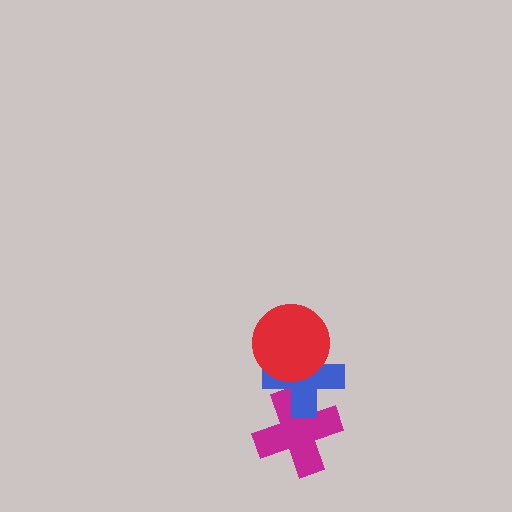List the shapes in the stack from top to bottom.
From top to bottom: the red circle, the blue cross, the magenta cross.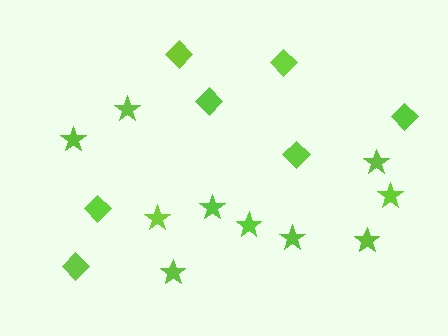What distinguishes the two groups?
There are 2 groups: one group of stars (10) and one group of diamonds (7).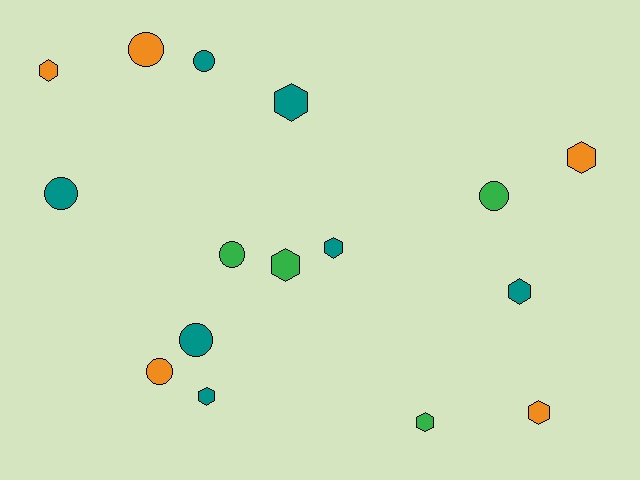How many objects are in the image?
There are 16 objects.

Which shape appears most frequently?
Hexagon, with 9 objects.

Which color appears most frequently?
Teal, with 7 objects.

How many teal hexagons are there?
There are 4 teal hexagons.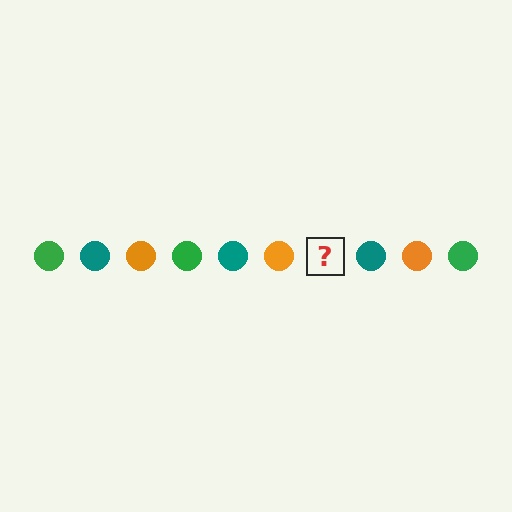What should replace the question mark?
The question mark should be replaced with a green circle.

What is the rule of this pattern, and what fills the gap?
The rule is that the pattern cycles through green, teal, orange circles. The gap should be filled with a green circle.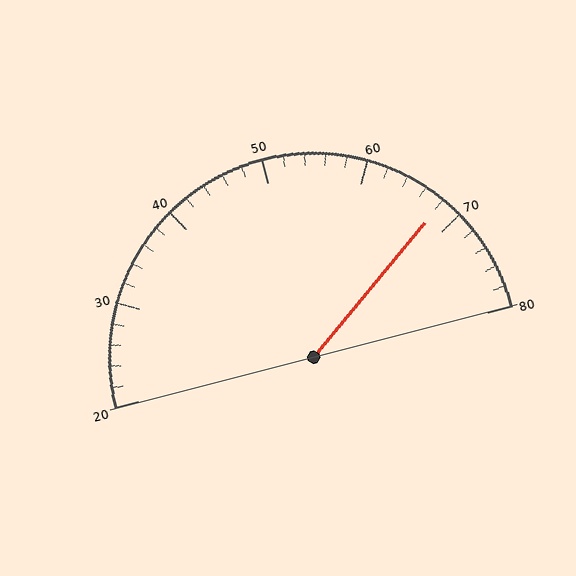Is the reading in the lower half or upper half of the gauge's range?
The reading is in the upper half of the range (20 to 80).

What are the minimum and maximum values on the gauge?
The gauge ranges from 20 to 80.